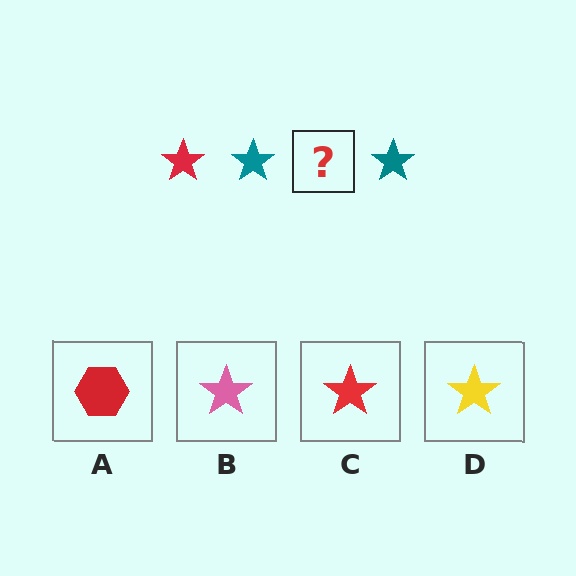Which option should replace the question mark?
Option C.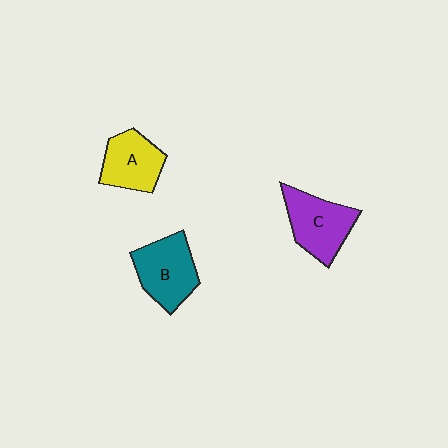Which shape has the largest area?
Shape B (teal).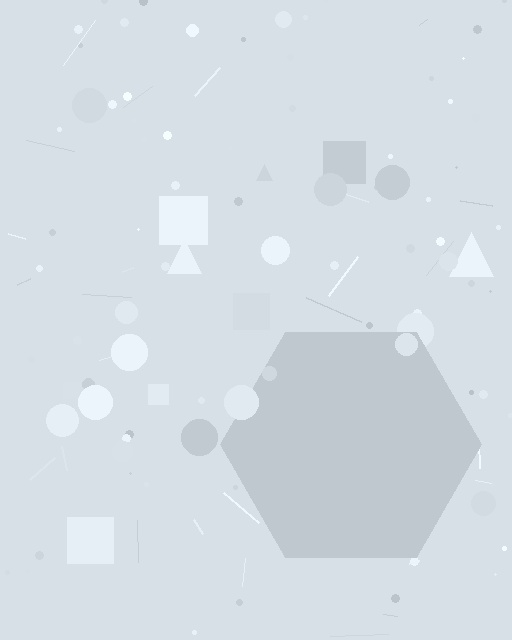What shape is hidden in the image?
A hexagon is hidden in the image.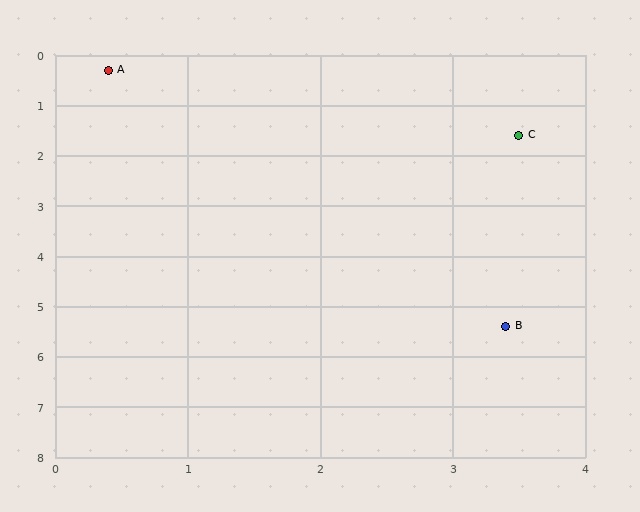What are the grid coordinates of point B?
Point B is at approximately (3.4, 5.4).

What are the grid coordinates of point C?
Point C is at approximately (3.5, 1.6).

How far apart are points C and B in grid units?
Points C and B are about 3.8 grid units apart.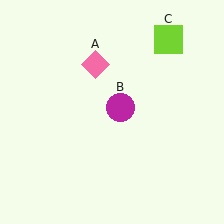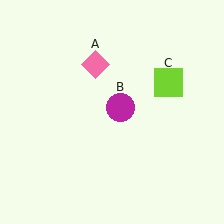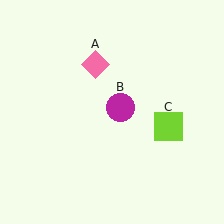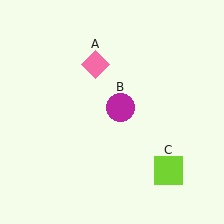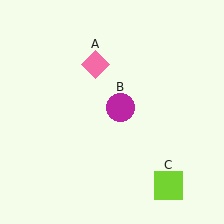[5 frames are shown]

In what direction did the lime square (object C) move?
The lime square (object C) moved down.